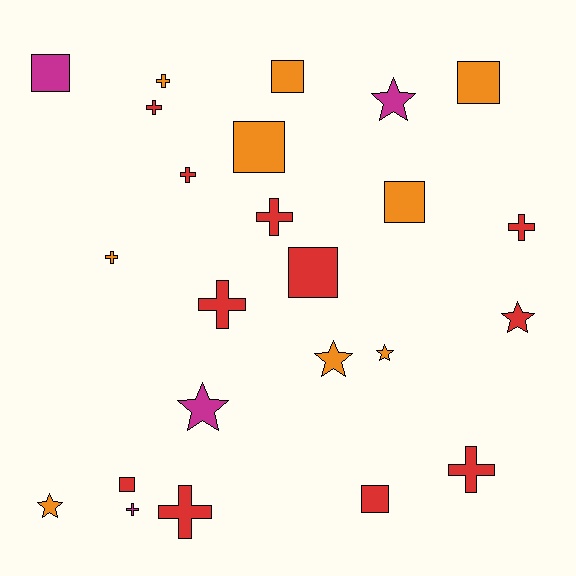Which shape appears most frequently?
Cross, with 10 objects.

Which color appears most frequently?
Red, with 11 objects.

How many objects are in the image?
There are 24 objects.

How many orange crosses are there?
There are 2 orange crosses.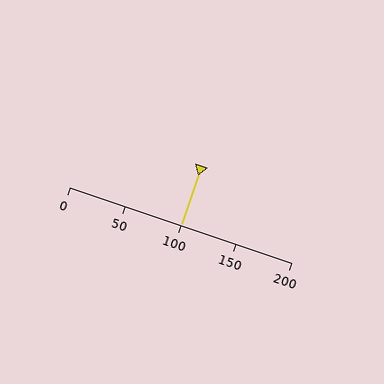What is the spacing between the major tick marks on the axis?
The major ticks are spaced 50 apart.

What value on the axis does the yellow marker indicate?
The marker indicates approximately 100.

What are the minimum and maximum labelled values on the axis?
The axis runs from 0 to 200.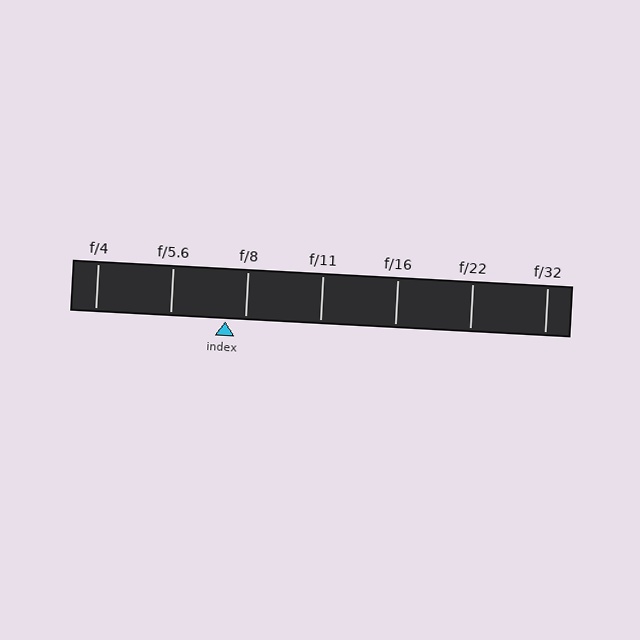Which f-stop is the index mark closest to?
The index mark is closest to f/8.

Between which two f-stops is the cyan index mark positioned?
The index mark is between f/5.6 and f/8.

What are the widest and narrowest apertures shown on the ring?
The widest aperture shown is f/4 and the narrowest is f/32.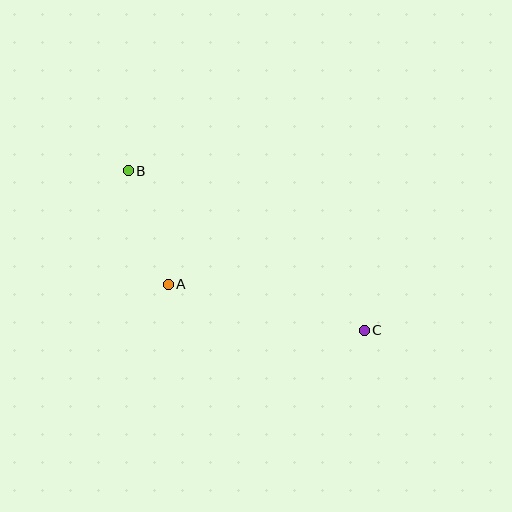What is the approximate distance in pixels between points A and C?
The distance between A and C is approximately 202 pixels.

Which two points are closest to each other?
Points A and B are closest to each other.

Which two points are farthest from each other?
Points B and C are farthest from each other.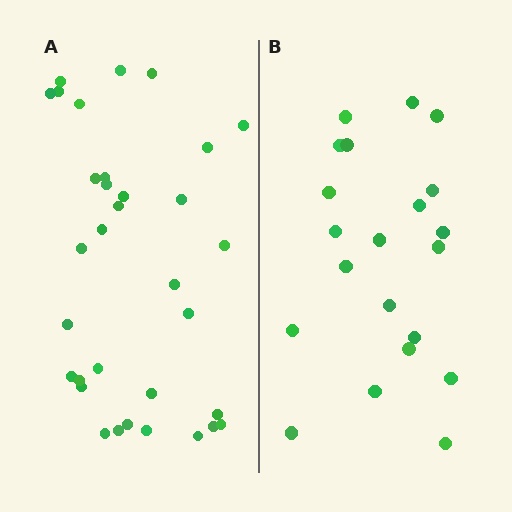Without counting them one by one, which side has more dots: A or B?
Region A (the left region) has more dots.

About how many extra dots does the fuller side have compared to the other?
Region A has roughly 12 or so more dots than region B.